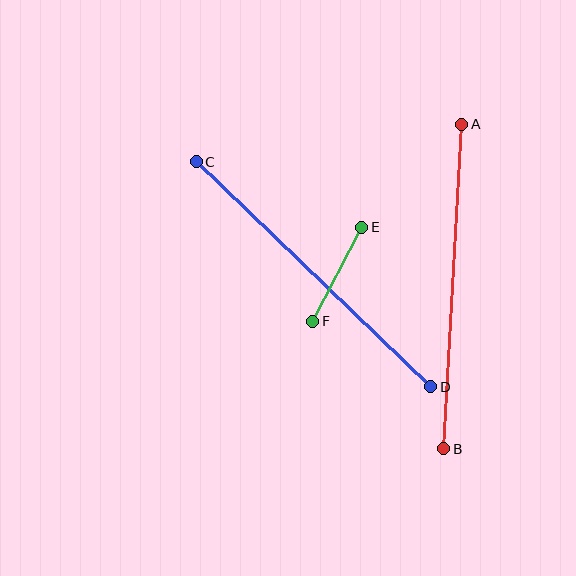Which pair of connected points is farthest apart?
Points C and D are farthest apart.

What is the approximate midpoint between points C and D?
The midpoint is at approximately (313, 274) pixels.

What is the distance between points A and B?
The distance is approximately 325 pixels.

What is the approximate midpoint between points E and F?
The midpoint is at approximately (337, 274) pixels.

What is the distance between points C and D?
The distance is approximately 325 pixels.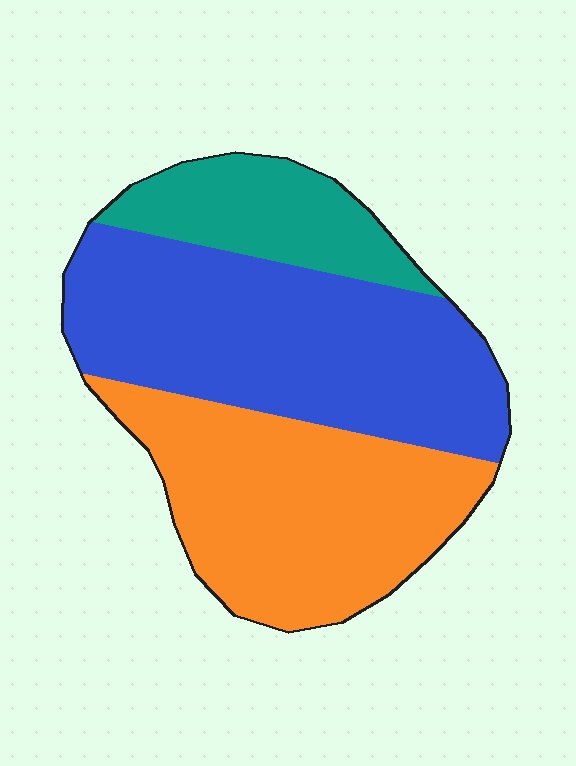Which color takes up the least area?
Teal, at roughly 15%.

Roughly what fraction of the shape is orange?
Orange covers around 40% of the shape.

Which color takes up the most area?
Blue, at roughly 45%.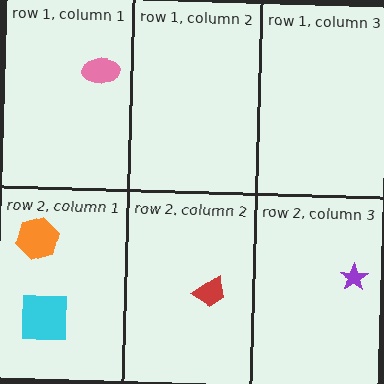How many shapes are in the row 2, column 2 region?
1.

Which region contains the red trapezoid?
The row 2, column 2 region.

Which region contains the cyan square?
The row 2, column 1 region.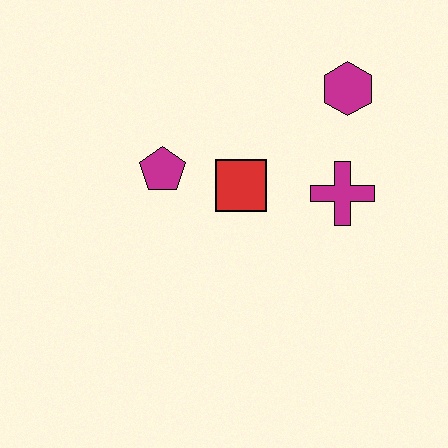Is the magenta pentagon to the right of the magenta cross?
No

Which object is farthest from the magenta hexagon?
The magenta pentagon is farthest from the magenta hexagon.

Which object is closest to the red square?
The magenta pentagon is closest to the red square.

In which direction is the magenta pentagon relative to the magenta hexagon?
The magenta pentagon is to the left of the magenta hexagon.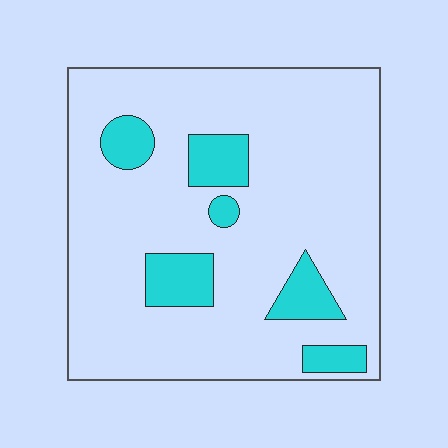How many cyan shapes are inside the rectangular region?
6.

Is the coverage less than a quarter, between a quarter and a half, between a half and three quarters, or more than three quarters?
Less than a quarter.